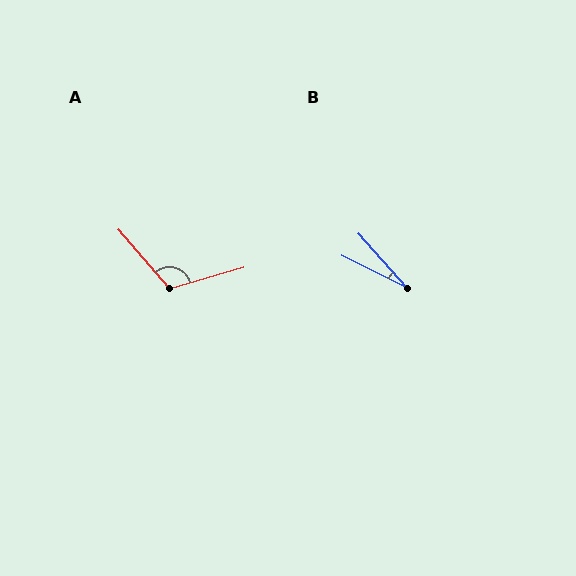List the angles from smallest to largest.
B (21°), A (115°).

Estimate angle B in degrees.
Approximately 21 degrees.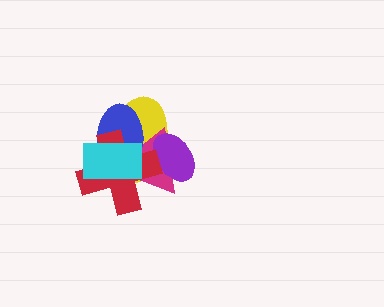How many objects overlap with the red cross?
5 objects overlap with the red cross.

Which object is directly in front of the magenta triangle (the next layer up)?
The purple ellipse is directly in front of the magenta triangle.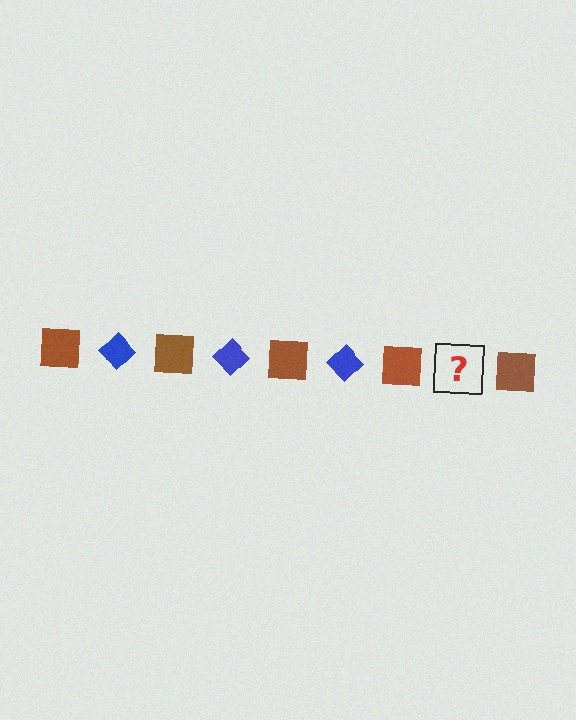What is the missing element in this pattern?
The missing element is a blue diamond.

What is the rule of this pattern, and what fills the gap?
The rule is that the pattern alternates between brown square and blue diamond. The gap should be filled with a blue diamond.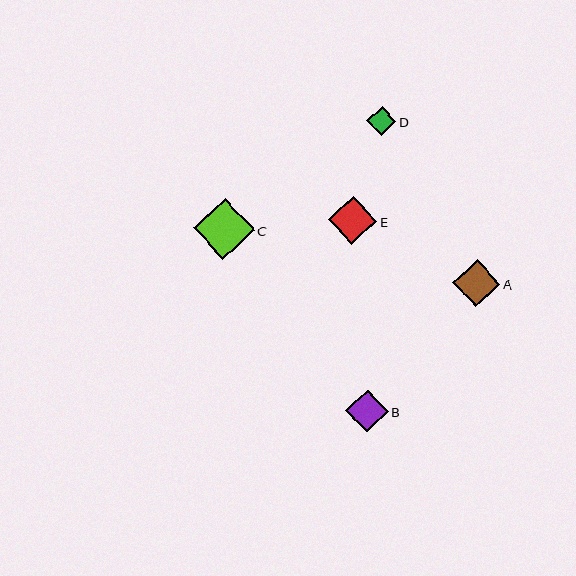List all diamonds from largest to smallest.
From largest to smallest: C, E, A, B, D.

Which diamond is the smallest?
Diamond D is the smallest with a size of approximately 29 pixels.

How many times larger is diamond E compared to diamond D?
Diamond E is approximately 1.7 times the size of diamond D.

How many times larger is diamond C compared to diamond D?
Diamond C is approximately 2.1 times the size of diamond D.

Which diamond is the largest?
Diamond C is the largest with a size of approximately 61 pixels.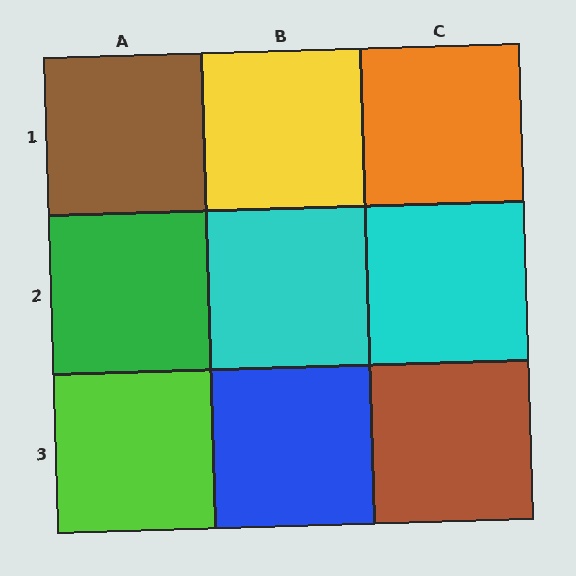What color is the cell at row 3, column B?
Blue.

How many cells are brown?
2 cells are brown.